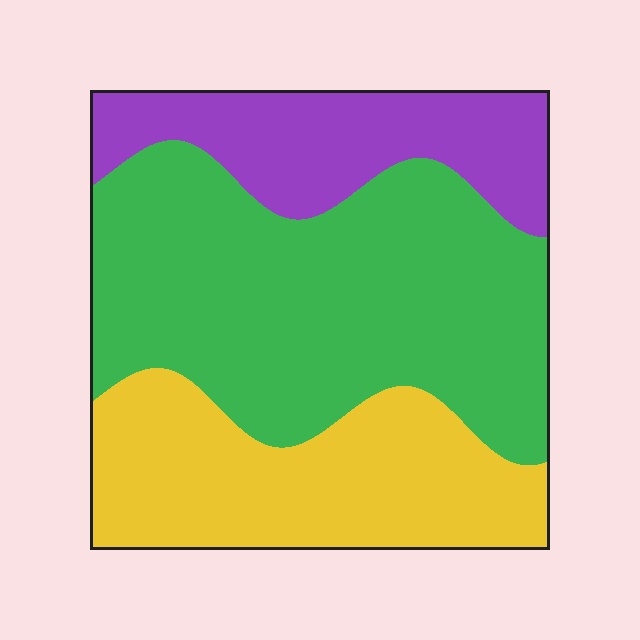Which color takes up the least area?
Purple, at roughly 20%.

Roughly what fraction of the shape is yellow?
Yellow covers 30% of the shape.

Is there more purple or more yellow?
Yellow.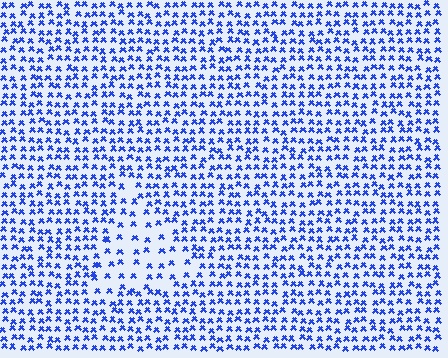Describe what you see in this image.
The image contains small blue elements arranged at two different densities. A triangle-shaped region is visible where the elements are less densely packed than the surrounding area.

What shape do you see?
I see a triangle.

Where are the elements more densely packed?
The elements are more densely packed outside the triangle boundary.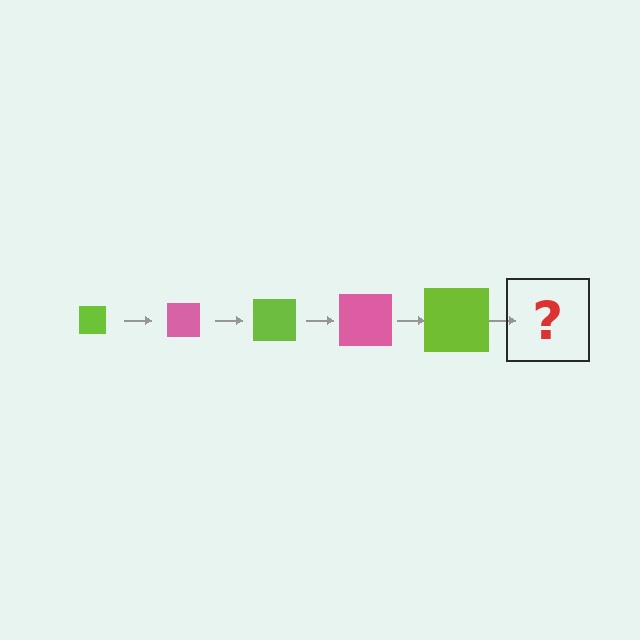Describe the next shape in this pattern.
It should be a pink square, larger than the previous one.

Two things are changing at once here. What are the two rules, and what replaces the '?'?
The two rules are that the square grows larger each step and the color cycles through lime and pink. The '?' should be a pink square, larger than the previous one.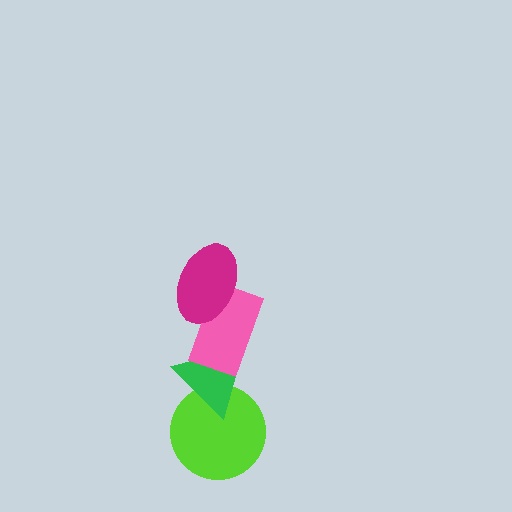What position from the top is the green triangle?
The green triangle is 3rd from the top.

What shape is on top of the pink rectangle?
The magenta ellipse is on top of the pink rectangle.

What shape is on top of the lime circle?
The green triangle is on top of the lime circle.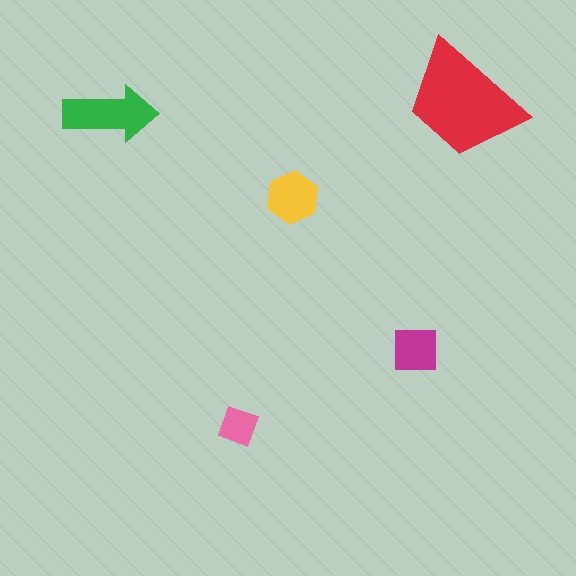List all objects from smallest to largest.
The pink diamond, the magenta square, the yellow hexagon, the green arrow, the red trapezoid.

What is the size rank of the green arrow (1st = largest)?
2nd.